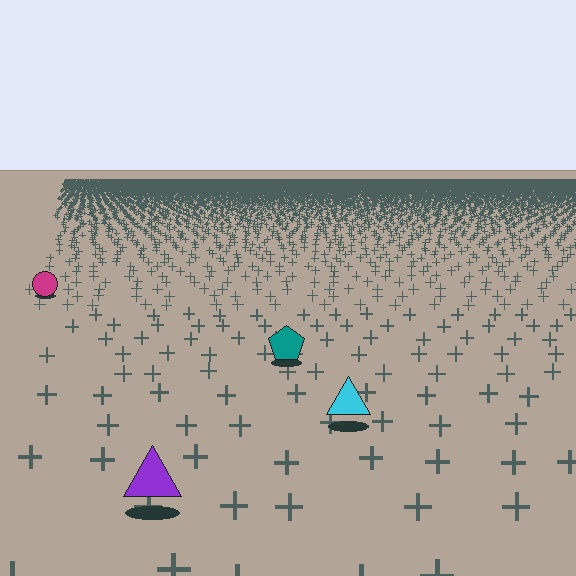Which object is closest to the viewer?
The purple triangle is closest. The texture marks near it are larger and more spread out.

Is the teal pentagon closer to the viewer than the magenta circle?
Yes. The teal pentagon is closer — you can tell from the texture gradient: the ground texture is coarser near it.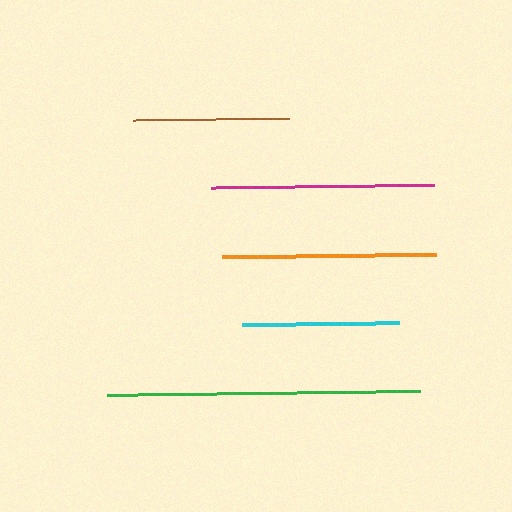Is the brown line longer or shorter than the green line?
The green line is longer than the brown line.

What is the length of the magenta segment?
The magenta segment is approximately 222 pixels long.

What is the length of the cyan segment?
The cyan segment is approximately 156 pixels long.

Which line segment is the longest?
The green line is the longest at approximately 313 pixels.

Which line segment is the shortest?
The brown line is the shortest at approximately 156 pixels.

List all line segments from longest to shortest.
From longest to shortest: green, magenta, orange, cyan, brown.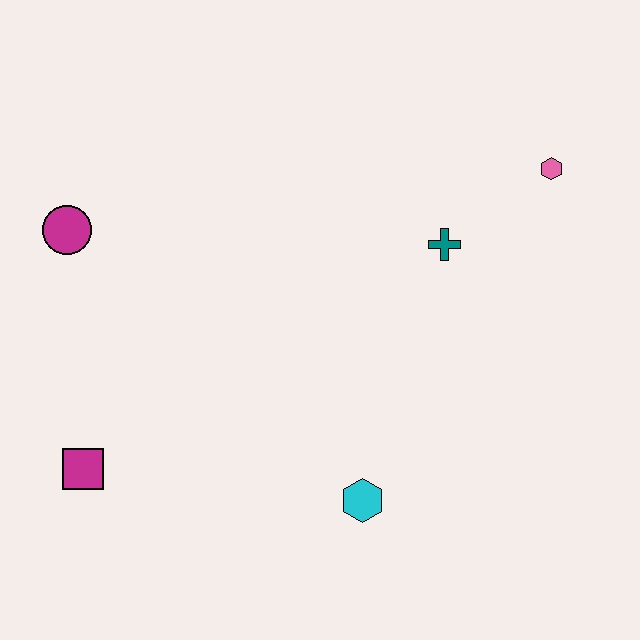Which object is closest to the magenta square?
The magenta circle is closest to the magenta square.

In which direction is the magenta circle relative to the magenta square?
The magenta circle is above the magenta square.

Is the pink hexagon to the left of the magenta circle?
No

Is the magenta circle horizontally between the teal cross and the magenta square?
No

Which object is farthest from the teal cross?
The magenta square is farthest from the teal cross.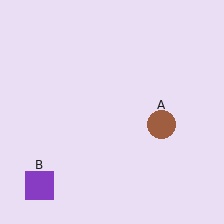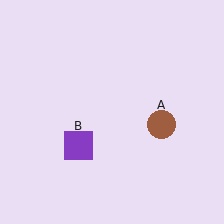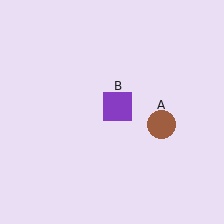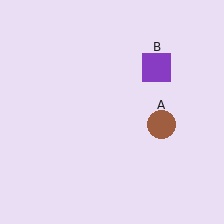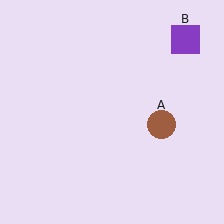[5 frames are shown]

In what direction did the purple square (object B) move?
The purple square (object B) moved up and to the right.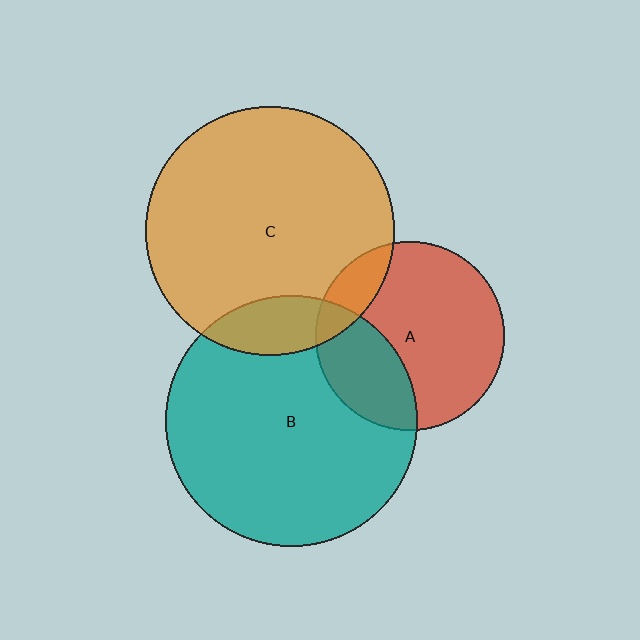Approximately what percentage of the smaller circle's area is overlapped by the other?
Approximately 30%.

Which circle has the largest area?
Circle B (teal).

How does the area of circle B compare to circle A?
Approximately 1.8 times.